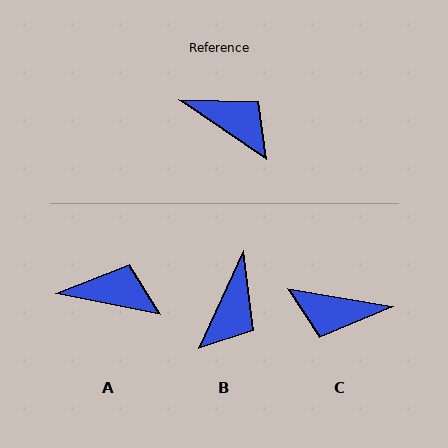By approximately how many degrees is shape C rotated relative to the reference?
Approximately 155 degrees clockwise.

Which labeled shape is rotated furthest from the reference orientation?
C, about 155 degrees away.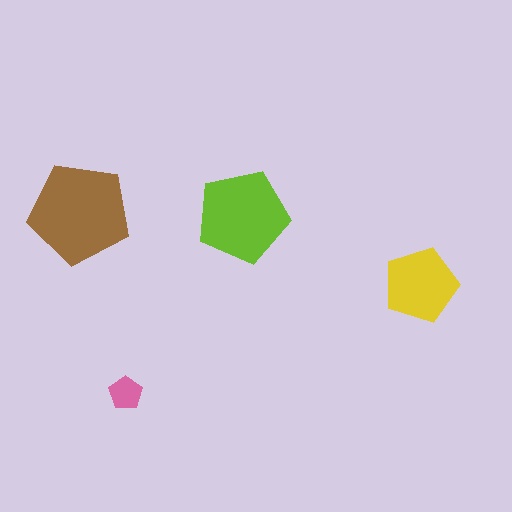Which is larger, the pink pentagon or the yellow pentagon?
The yellow one.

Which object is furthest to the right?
The yellow pentagon is rightmost.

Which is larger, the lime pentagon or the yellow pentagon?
The lime one.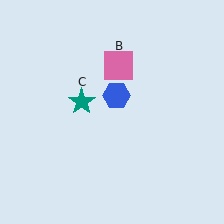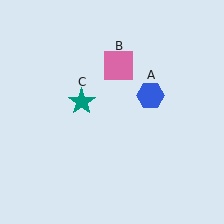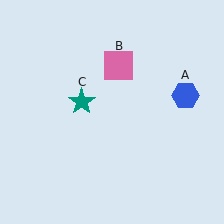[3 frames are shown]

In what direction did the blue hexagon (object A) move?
The blue hexagon (object A) moved right.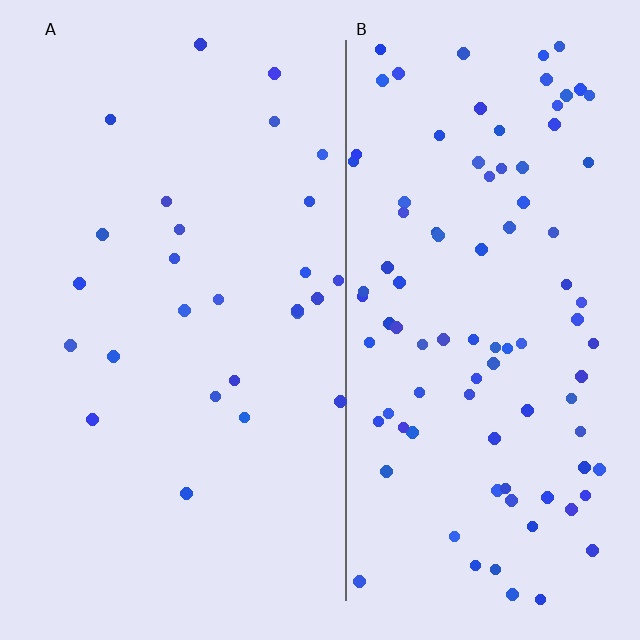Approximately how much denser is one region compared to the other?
Approximately 3.6× — region B over region A.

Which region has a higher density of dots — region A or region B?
B (the right).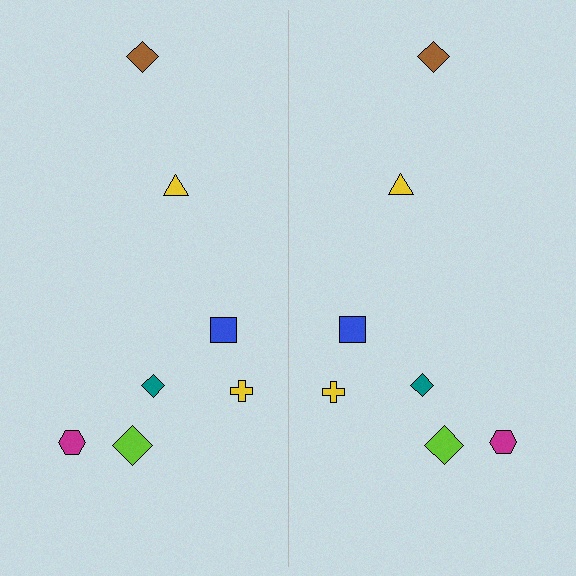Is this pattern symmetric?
Yes, this pattern has bilateral (reflection) symmetry.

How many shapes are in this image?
There are 14 shapes in this image.